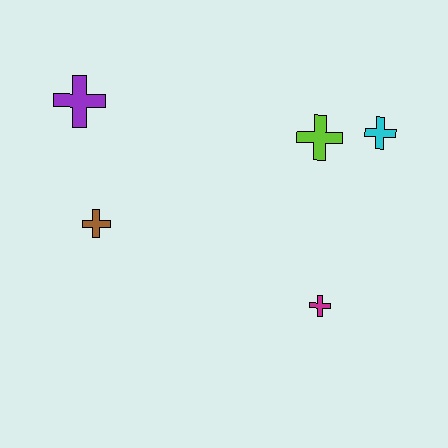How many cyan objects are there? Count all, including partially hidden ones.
There is 1 cyan object.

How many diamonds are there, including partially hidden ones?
There are no diamonds.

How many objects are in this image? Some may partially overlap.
There are 5 objects.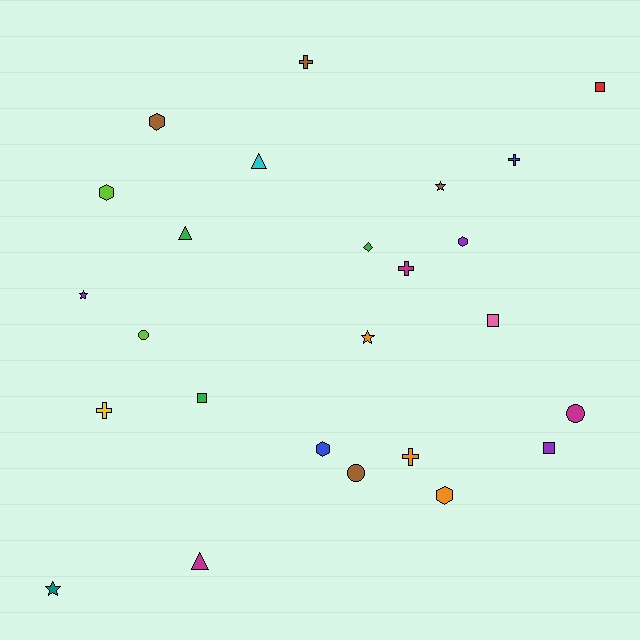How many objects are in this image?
There are 25 objects.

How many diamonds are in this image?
There is 1 diamond.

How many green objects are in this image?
There are 3 green objects.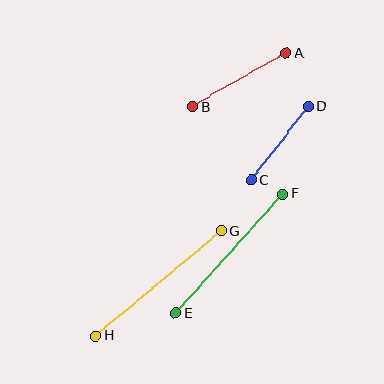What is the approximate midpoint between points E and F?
The midpoint is at approximately (229, 254) pixels.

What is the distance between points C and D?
The distance is approximately 93 pixels.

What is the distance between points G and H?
The distance is approximately 164 pixels.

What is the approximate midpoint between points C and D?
The midpoint is at approximately (279, 143) pixels.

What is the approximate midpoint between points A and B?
The midpoint is at approximately (239, 80) pixels.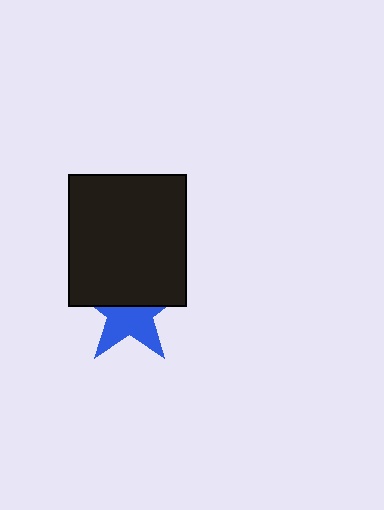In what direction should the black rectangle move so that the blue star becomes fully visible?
The black rectangle should move up. That is the shortest direction to clear the overlap and leave the blue star fully visible.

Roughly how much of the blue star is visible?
About half of it is visible (roughly 51%).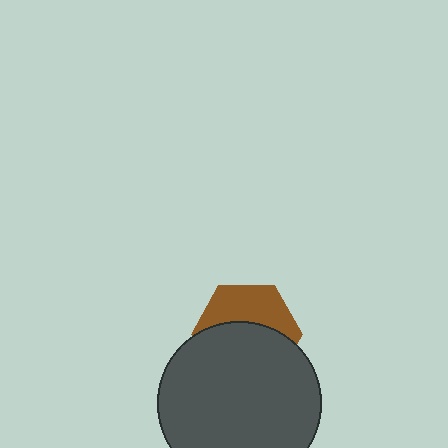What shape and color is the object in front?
The object in front is a dark gray circle.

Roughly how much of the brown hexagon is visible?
A small part of it is visible (roughly 41%).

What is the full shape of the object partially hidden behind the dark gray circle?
The partially hidden object is a brown hexagon.